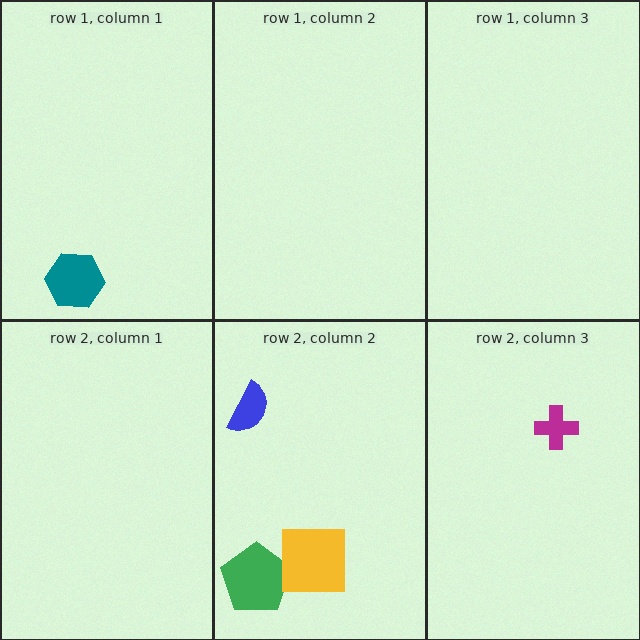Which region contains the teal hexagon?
The row 1, column 1 region.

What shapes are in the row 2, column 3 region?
The magenta cross.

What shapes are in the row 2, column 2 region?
The blue semicircle, the green pentagon, the yellow square.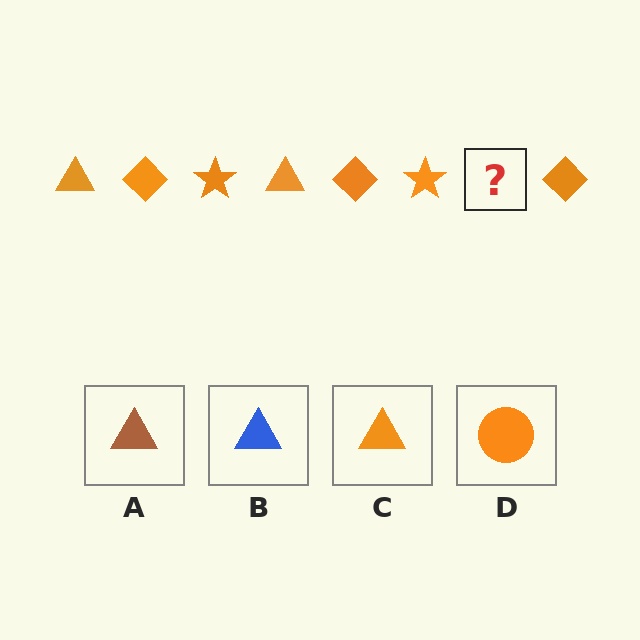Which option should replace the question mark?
Option C.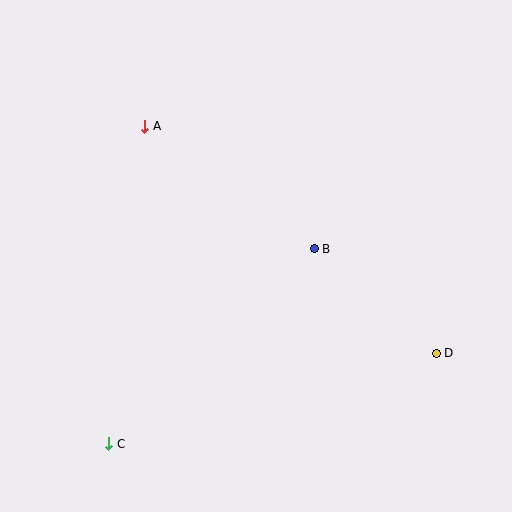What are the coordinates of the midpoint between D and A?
The midpoint between D and A is at (290, 240).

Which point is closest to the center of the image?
Point B at (314, 249) is closest to the center.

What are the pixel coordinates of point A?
Point A is at (145, 126).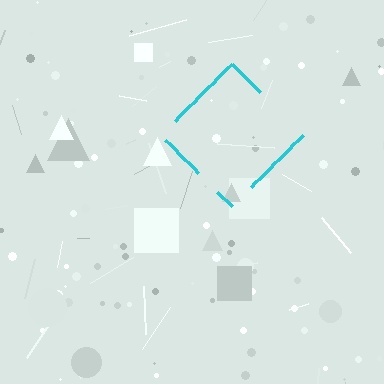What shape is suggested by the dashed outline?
The dashed outline suggests a diamond.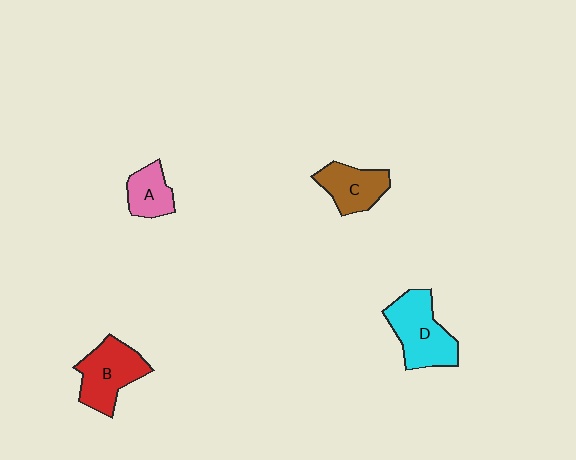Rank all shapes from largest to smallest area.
From largest to smallest: D (cyan), B (red), C (brown), A (pink).